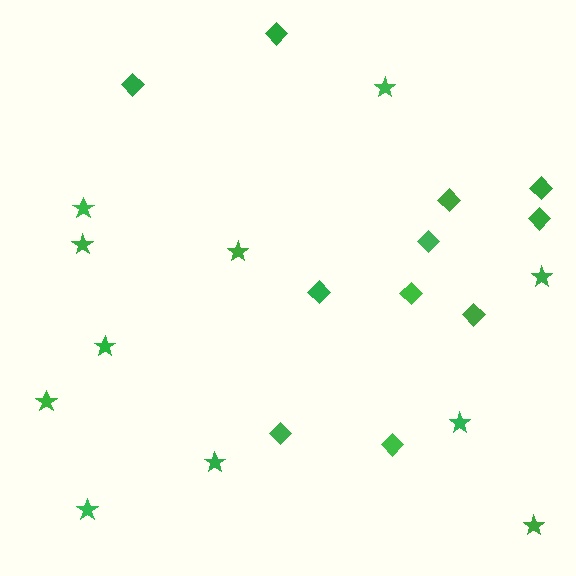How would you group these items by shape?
There are 2 groups: one group of stars (11) and one group of diamonds (11).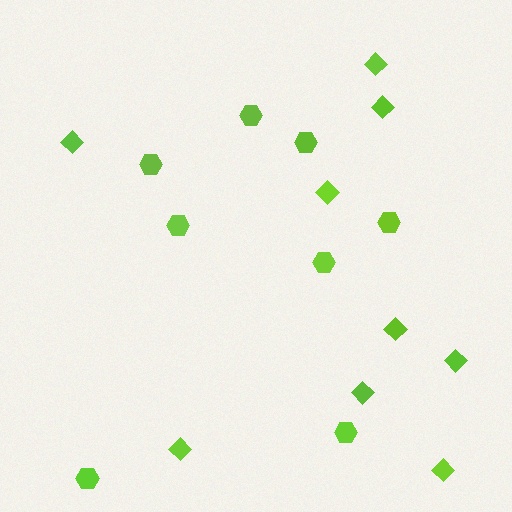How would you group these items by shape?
There are 2 groups: one group of diamonds (9) and one group of hexagons (8).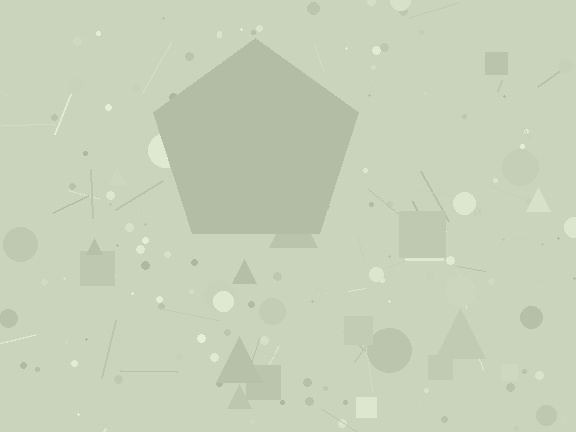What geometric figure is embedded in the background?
A pentagon is embedded in the background.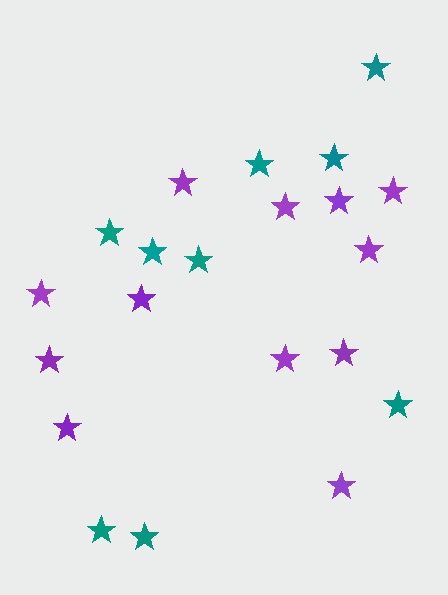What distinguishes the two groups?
There are 2 groups: one group of purple stars (12) and one group of teal stars (9).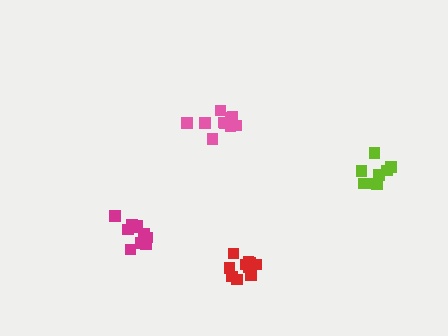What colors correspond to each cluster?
The clusters are colored: pink, magenta, lime, red.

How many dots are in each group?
Group 1: 10 dots, Group 2: 12 dots, Group 3: 8 dots, Group 4: 11 dots (41 total).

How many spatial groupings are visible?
There are 4 spatial groupings.